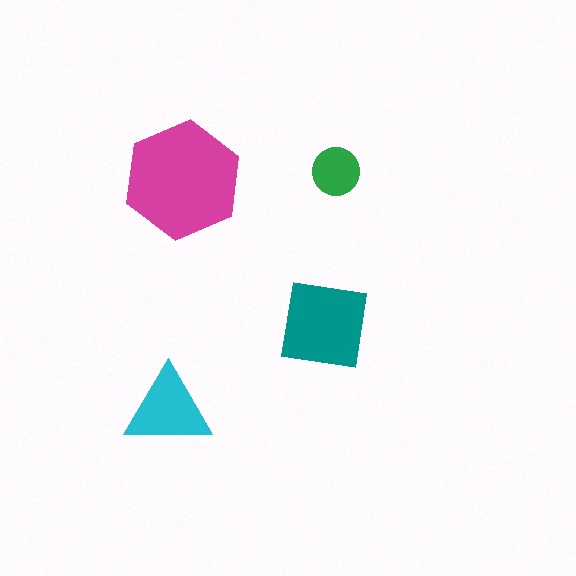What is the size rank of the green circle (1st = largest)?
4th.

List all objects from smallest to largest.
The green circle, the cyan triangle, the teal square, the magenta hexagon.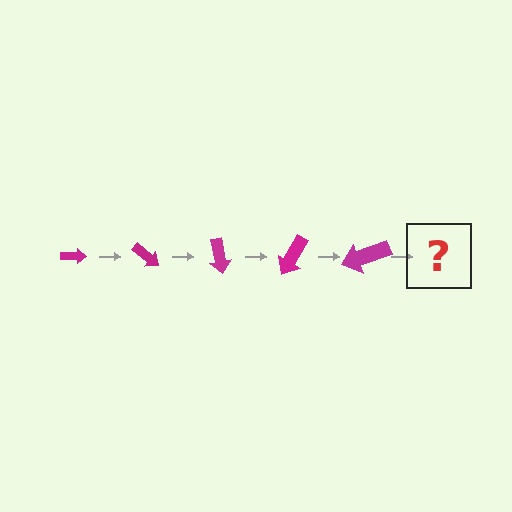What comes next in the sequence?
The next element should be an arrow, larger than the previous one and rotated 200 degrees from the start.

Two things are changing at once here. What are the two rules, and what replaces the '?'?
The two rules are that the arrow grows larger each step and it rotates 40 degrees each step. The '?' should be an arrow, larger than the previous one and rotated 200 degrees from the start.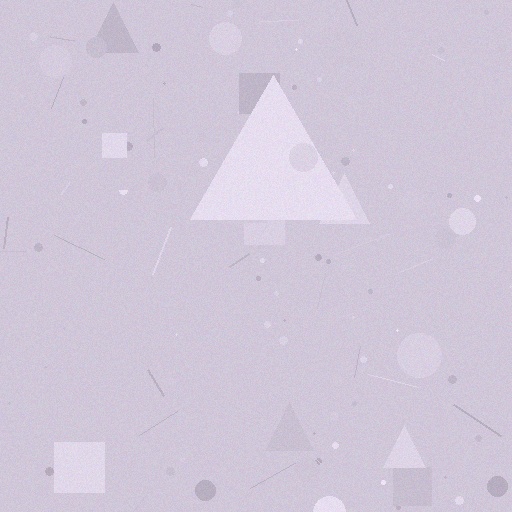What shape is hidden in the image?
A triangle is hidden in the image.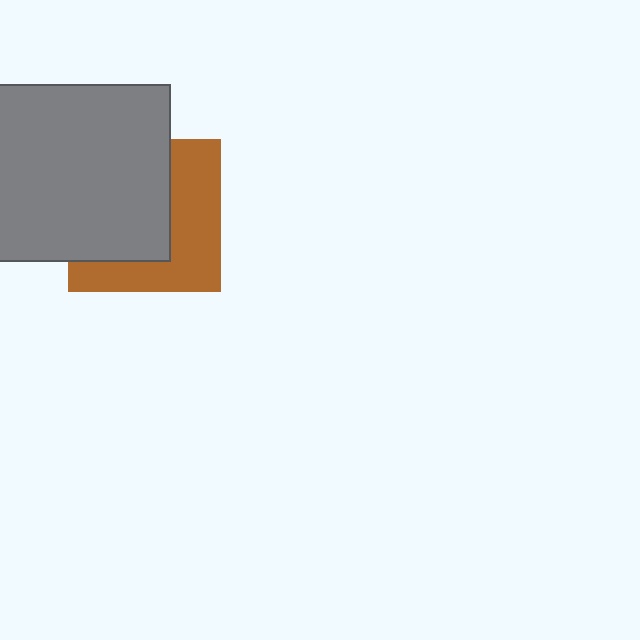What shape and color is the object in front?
The object in front is a gray square.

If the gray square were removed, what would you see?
You would see the complete brown square.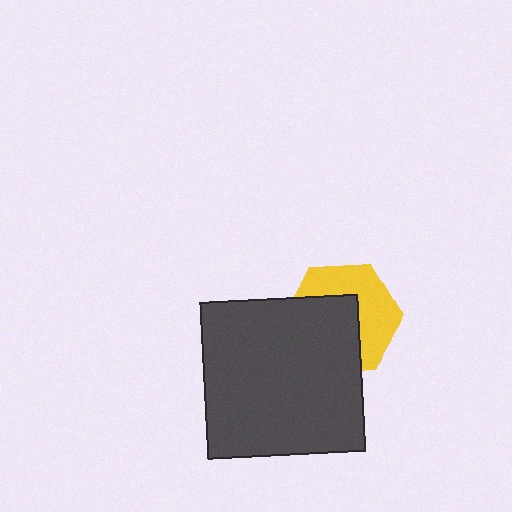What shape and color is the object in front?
The object in front is a dark gray square.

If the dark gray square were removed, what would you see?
You would see the complete yellow hexagon.